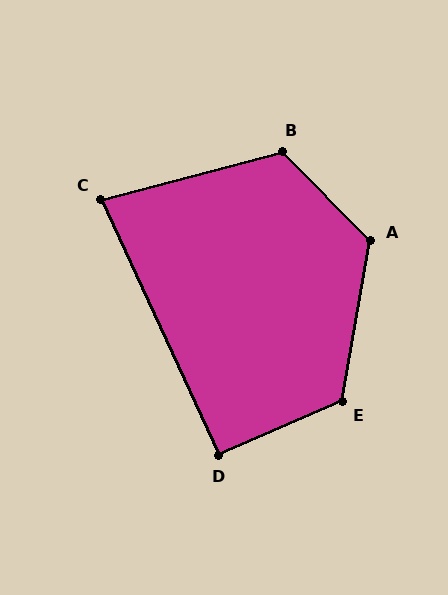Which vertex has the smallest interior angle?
C, at approximately 80 degrees.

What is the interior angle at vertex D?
Approximately 91 degrees (approximately right).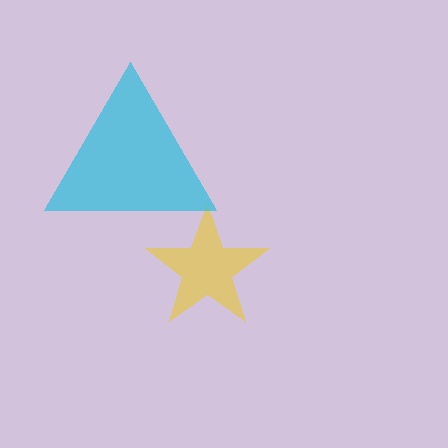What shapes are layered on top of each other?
The layered shapes are: a yellow star, a cyan triangle.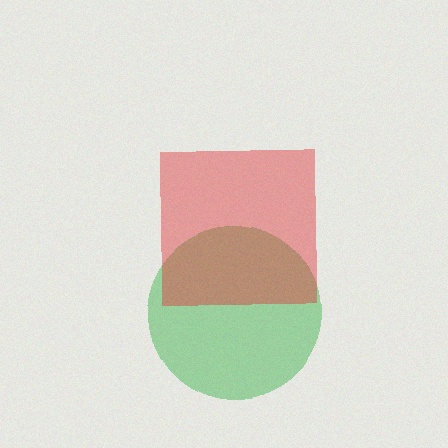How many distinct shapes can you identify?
There are 2 distinct shapes: a green circle, a red square.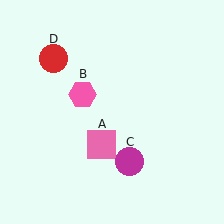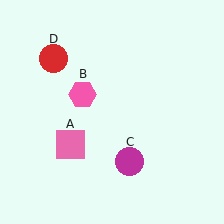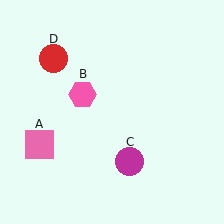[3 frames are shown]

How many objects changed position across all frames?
1 object changed position: pink square (object A).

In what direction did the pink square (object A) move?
The pink square (object A) moved left.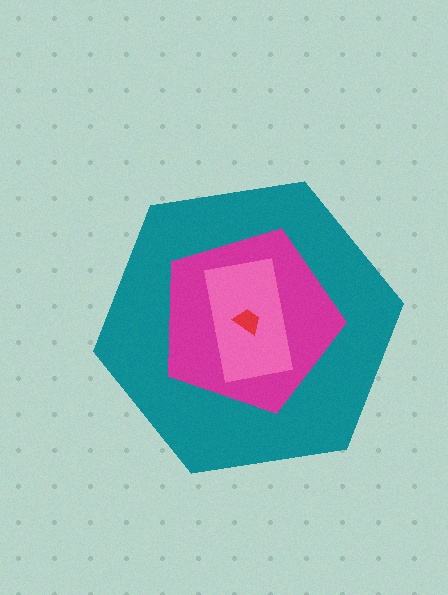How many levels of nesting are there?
4.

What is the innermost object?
The red trapezoid.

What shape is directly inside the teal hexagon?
The magenta pentagon.